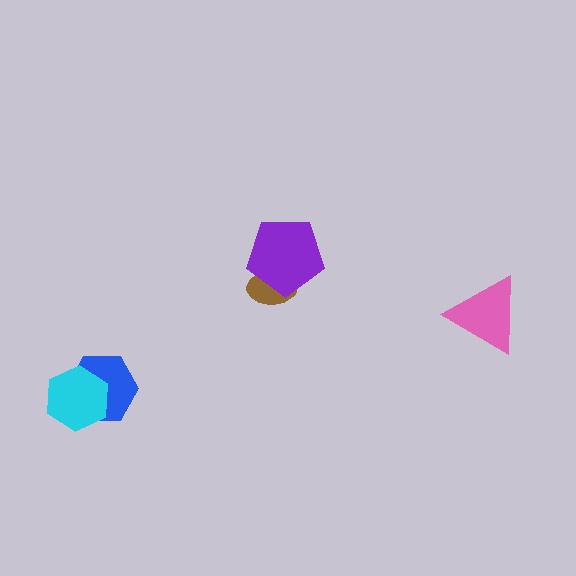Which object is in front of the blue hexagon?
The cyan hexagon is in front of the blue hexagon.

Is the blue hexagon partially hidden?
Yes, it is partially covered by another shape.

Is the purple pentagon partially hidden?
No, no other shape covers it.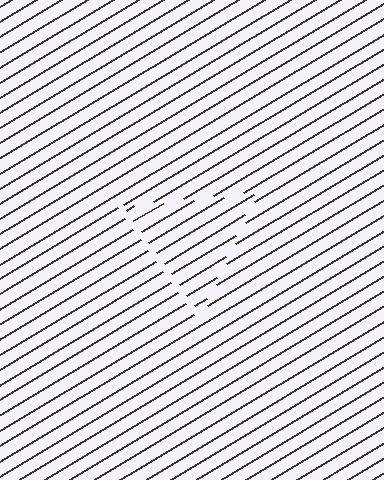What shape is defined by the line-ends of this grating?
An illusory triangle. The interior of the shape contains the same grating, shifted by half a period — the contour is defined by the phase discontinuity where line-ends from the inner and outer gratings abut.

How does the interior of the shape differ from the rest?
The interior of the shape contains the same grating, shifted by half a period — the contour is defined by the phase discontinuity where line-ends from the inner and outer gratings abut.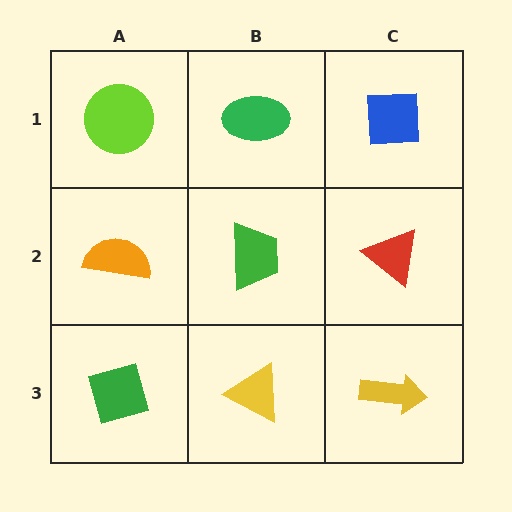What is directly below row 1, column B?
A green trapezoid.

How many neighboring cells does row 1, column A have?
2.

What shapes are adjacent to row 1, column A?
An orange semicircle (row 2, column A), a green ellipse (row 1, column B).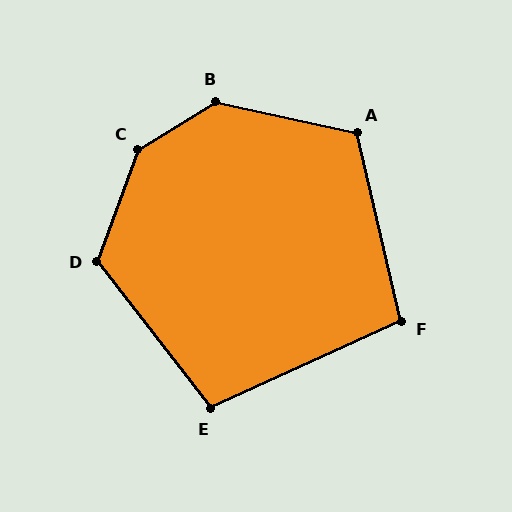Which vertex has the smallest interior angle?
F, at approximately 101 degrees.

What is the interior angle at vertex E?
Approximately 103 degrees (obtuse).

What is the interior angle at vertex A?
Approximately 116 degrees (obtuse).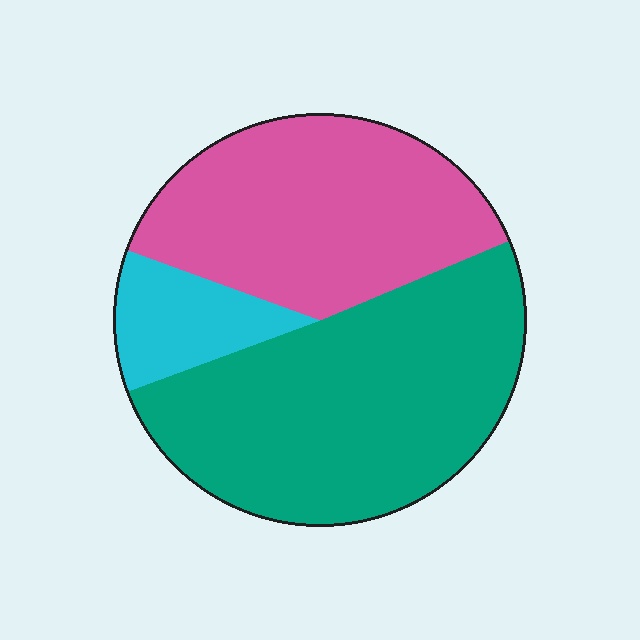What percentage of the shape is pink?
Pink covers around 40% of the shape.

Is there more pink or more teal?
Teal.